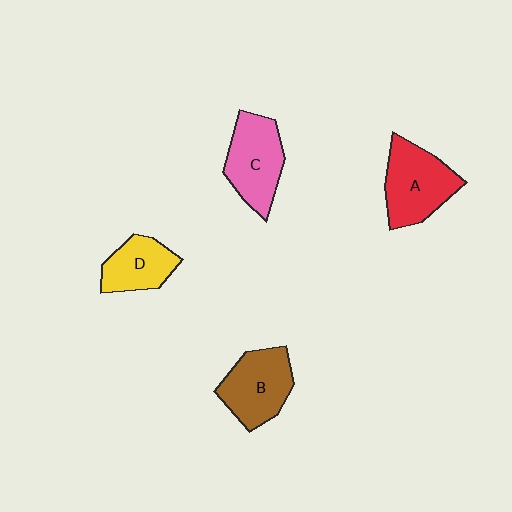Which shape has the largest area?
Shape A (red).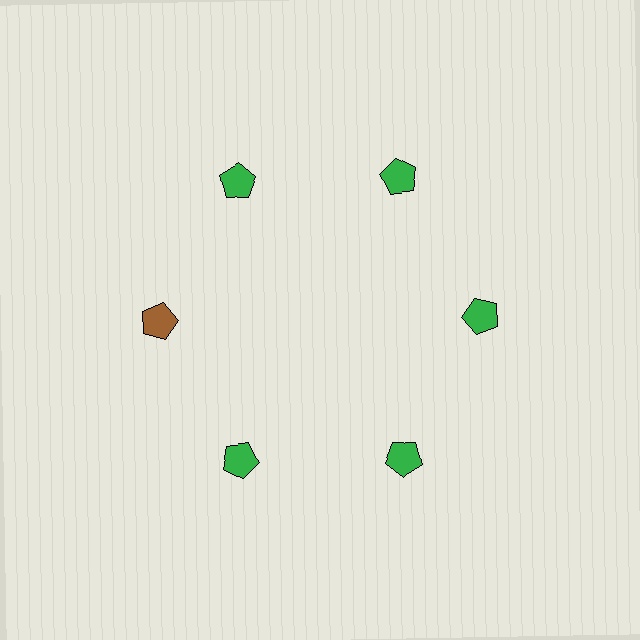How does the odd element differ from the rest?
It has a different color: brown instead of green.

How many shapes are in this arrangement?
There are 6 shapes arranged in a ring pattern.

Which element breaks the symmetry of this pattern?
The brown pentagon at roughly the 9 o'clock position breaks the symmetry. All other shapes are green pentagons.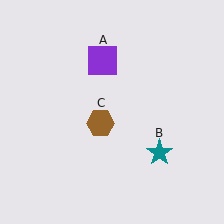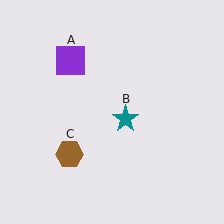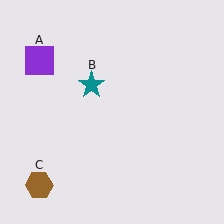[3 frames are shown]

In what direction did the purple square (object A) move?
The purple square (object A) moved left.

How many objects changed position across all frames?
3 objects changed position: purple square (object A), teal star (object B), brown hexagon (object C).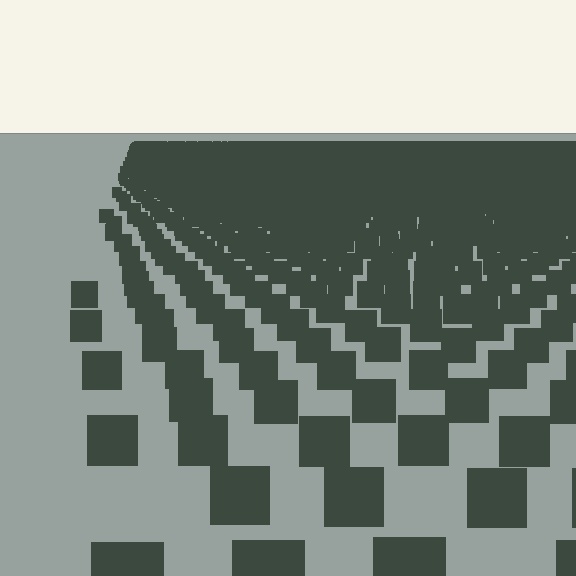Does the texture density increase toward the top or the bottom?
Density increases toward the top.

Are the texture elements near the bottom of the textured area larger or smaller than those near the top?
Larger. Near the bottom, elements are closer to the viewer and appear at a bigger on-screen size.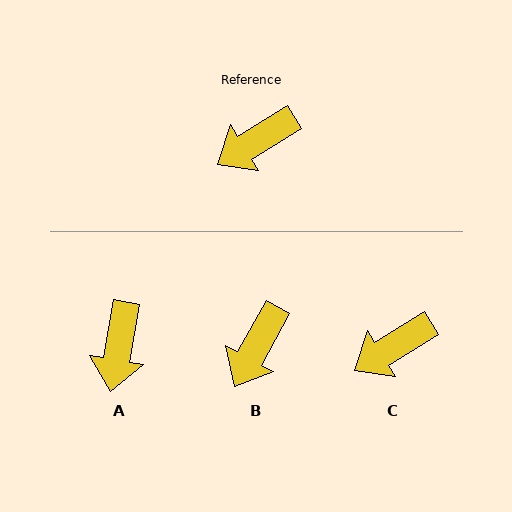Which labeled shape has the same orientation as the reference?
C.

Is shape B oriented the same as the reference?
No, it is off by about 30 degrees.